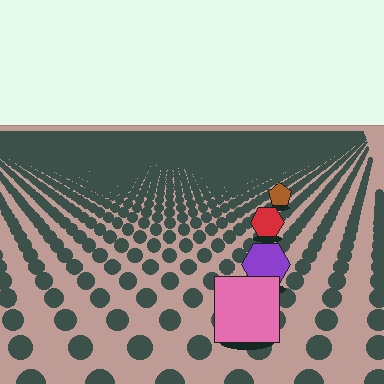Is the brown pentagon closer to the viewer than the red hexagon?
No. The red hexagon is closer — you can tell from the texture gradient: the ground texture is coarser near it.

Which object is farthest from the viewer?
The brown pentagon is farthest from the viewer. It appears smaller and the ground texture around it is denser.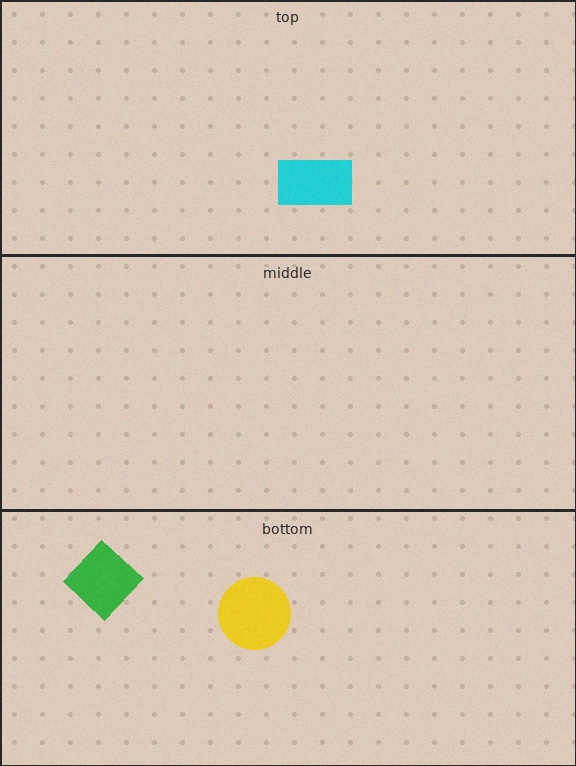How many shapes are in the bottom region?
2.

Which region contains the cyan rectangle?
The top region.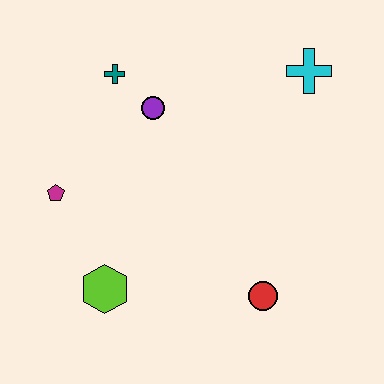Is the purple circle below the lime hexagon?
No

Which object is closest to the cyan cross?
The purple circle is closest to the cyan cross.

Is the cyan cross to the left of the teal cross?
No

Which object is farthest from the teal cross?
The red circle is farthest from the teal cross.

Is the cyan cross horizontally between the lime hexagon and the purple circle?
No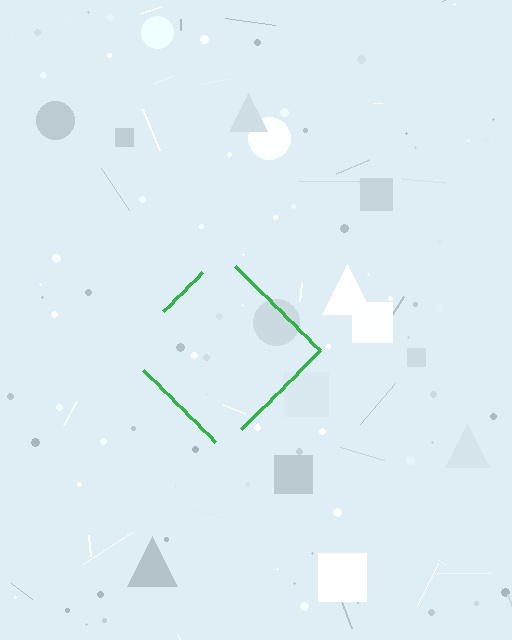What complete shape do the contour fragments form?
The contour fragments form a diamond.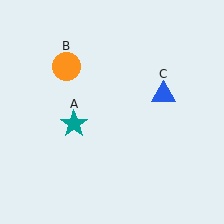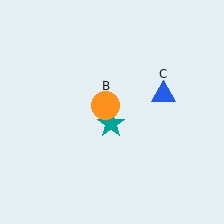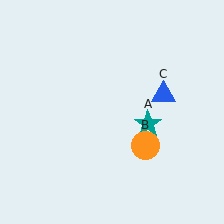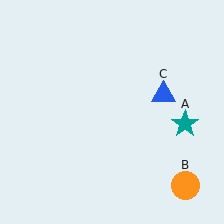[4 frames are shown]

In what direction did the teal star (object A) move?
The teal star (object A) moved right.